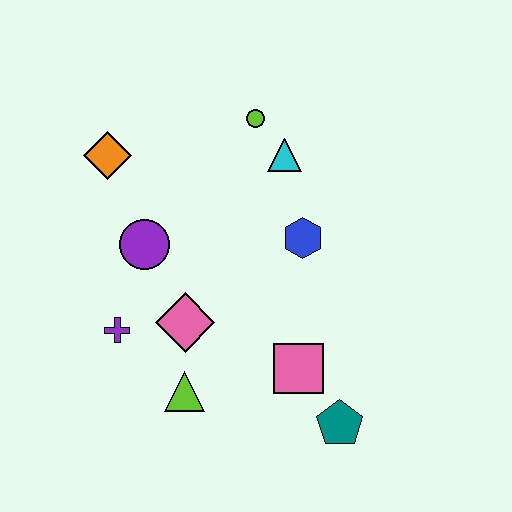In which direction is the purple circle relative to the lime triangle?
The purple circle is above the lime triangle.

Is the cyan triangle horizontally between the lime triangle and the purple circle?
No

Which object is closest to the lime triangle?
The pink diamond is closest to the lime triangle.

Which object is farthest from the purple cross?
The lime circle is farthest from the purple cross.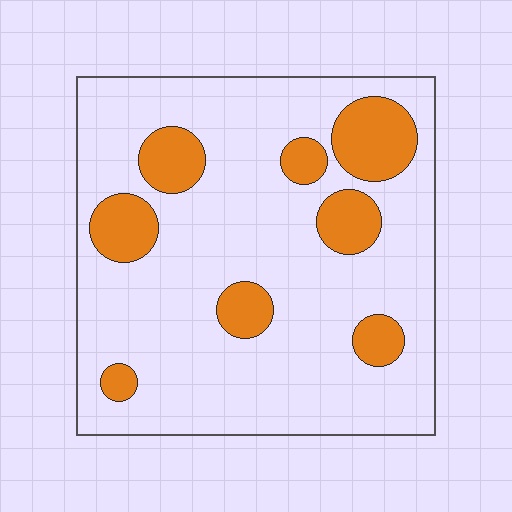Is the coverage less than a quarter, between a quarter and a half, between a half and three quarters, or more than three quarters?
Less than a quarter.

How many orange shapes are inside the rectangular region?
8.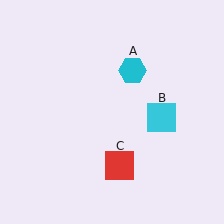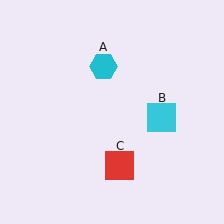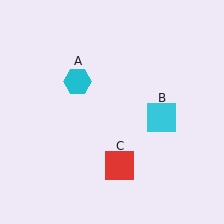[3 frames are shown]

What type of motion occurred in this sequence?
The cyan hexagon (object A) rotated counterclockwise around the center of the scene.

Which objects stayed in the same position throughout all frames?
Cyan square (object B) and red square (object C) remained stationary.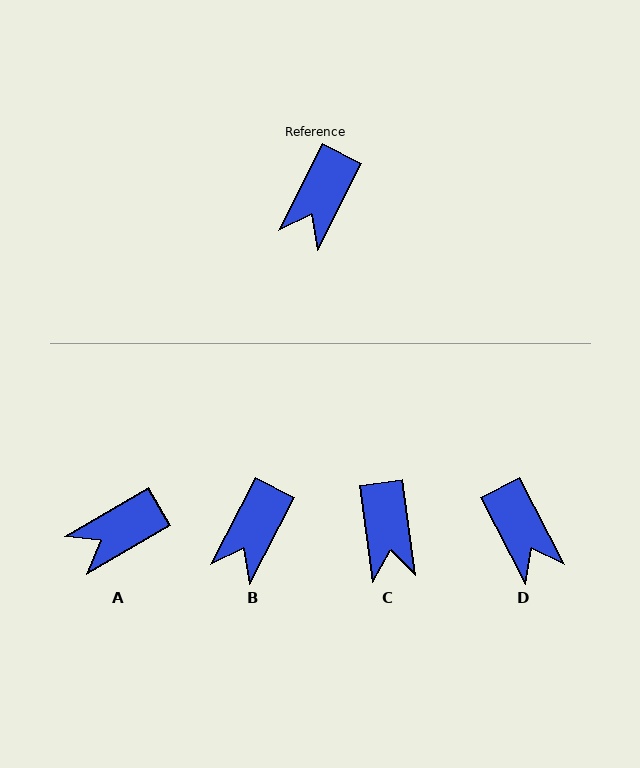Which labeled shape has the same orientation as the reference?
B.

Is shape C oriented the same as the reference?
No, it is off by about 35 degrees.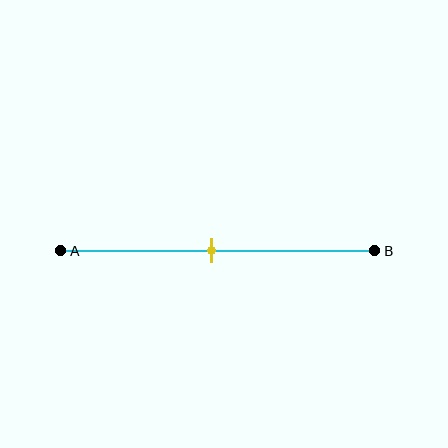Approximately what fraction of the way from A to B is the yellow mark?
The yellow mark is approximately 50% of the way from A to B.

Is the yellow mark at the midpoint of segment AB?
Yes, the mark is approximately at the midpoint.